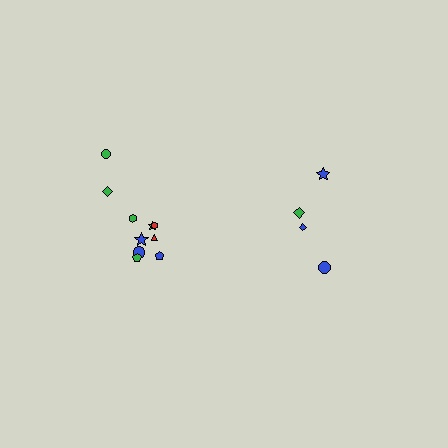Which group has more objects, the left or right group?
The left group.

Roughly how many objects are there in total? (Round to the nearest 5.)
Roughly 15 objects in total.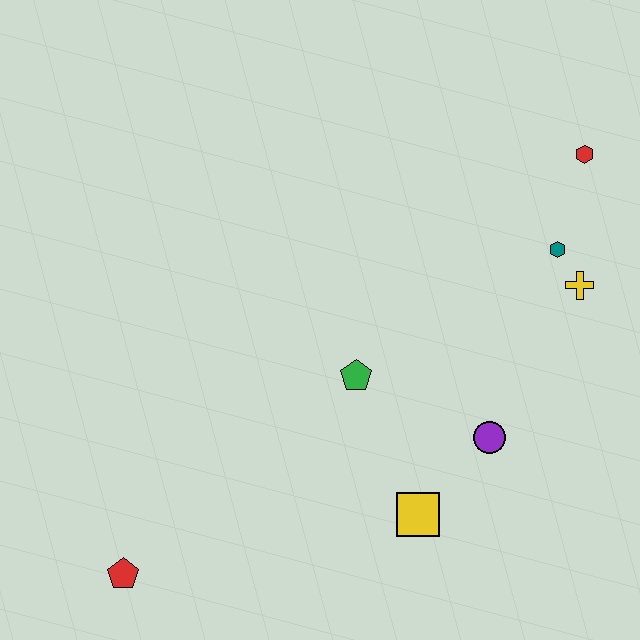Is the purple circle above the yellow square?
Yes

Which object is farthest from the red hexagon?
The red pentagon is farthest from the red hexagon.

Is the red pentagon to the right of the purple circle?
No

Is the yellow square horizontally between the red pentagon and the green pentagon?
No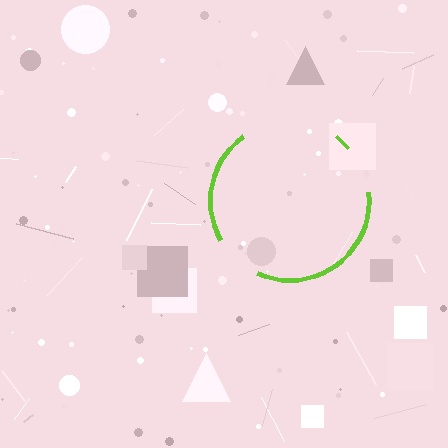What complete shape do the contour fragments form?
The contour fragments form a circle.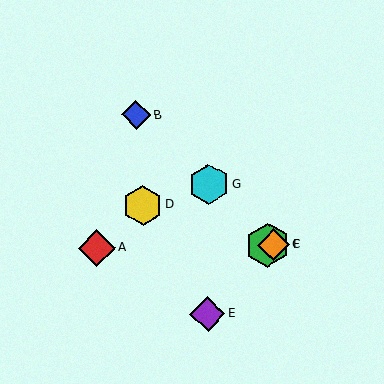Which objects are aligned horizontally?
Objects A, C, F are aligned horizontally.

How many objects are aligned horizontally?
3 objects (A, C, F) are aligned horizontally.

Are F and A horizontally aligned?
Yes, both are at y≈244.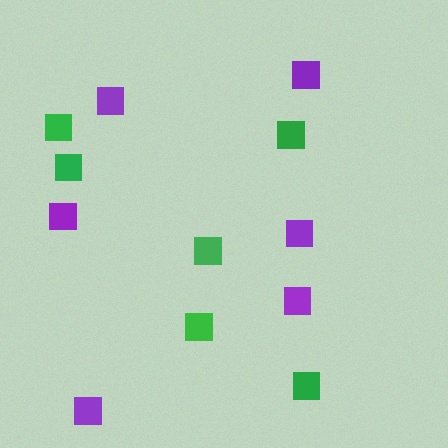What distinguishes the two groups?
There are 2 groups: one group of purple squares (6) and one group of green squares (6).